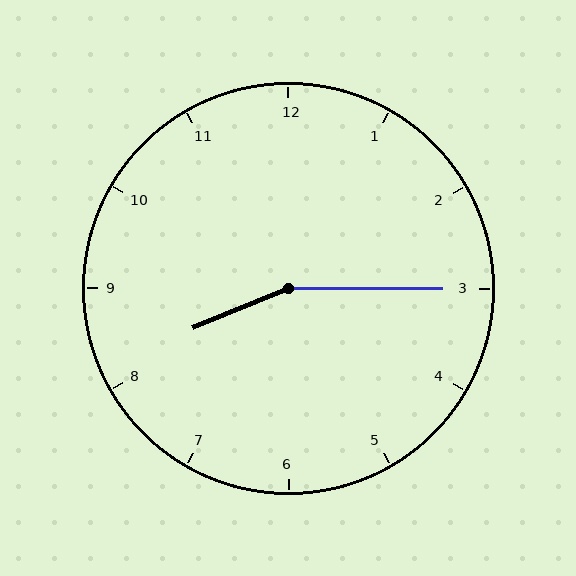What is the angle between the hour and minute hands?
Approximately 158 degrees.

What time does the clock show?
8:15.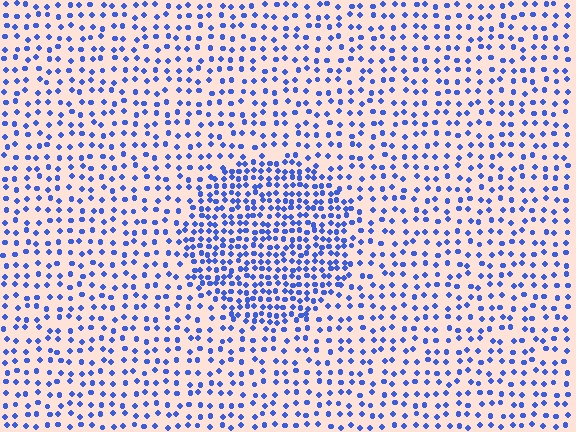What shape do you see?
I see a circle.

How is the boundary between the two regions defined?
The boundary is defined by a change in element density (approximately 2.0x ratio). All elements are the same color, size, and shape.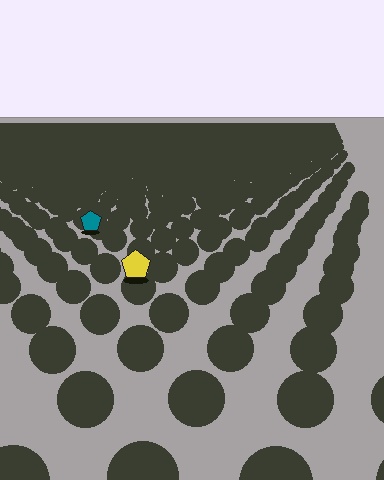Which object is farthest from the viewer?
The teal pentagon is farthest from the viewer. It appears smaller and the ground texture around it is denser.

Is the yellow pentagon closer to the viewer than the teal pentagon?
Yes. The yellow pentagon is closer — you can tell from the texture gradient: the ground texture is coarser near it.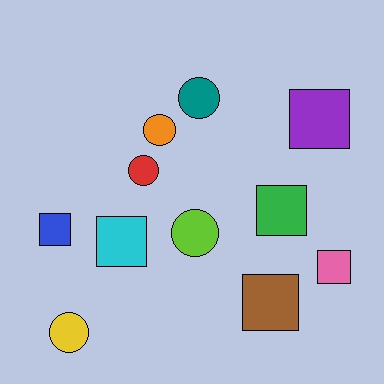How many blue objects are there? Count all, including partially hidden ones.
There is 1 blue object.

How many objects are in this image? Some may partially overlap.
There are 11 objects.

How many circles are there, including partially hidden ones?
There are 5 circles.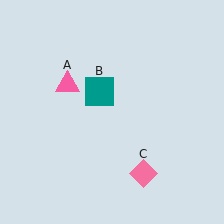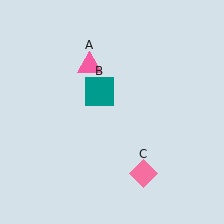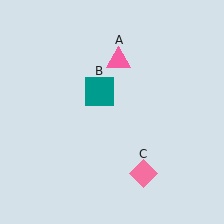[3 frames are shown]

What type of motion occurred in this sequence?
The pink triangle (object A) rotated clockwise around the center of the scene.